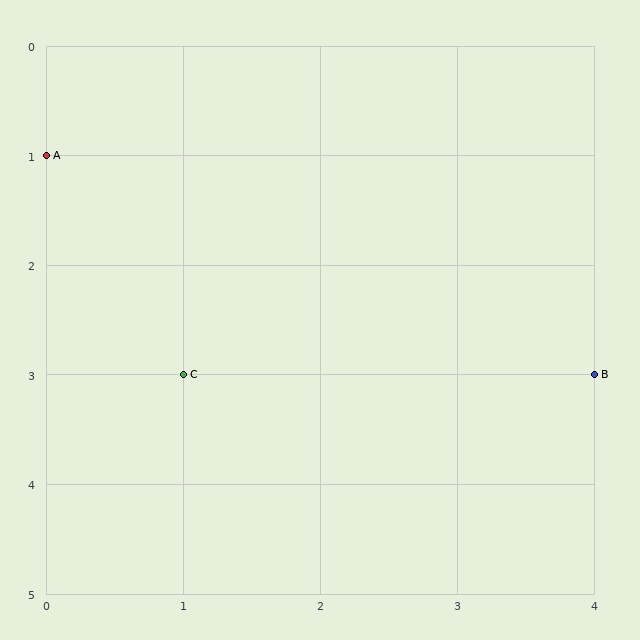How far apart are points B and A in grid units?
Points B and A are 4 columns and 2 rows apart (about 4.5 grid units diagonally).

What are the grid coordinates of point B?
Point B is at grid coordinates (4, 3).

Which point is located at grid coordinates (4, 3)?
Point B is at (4, 3).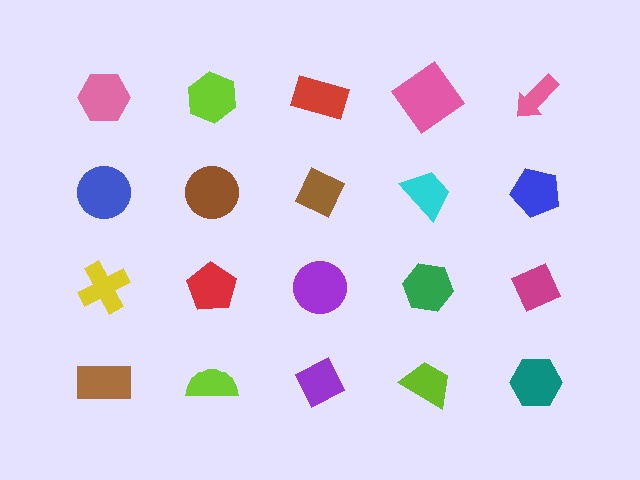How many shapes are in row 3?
5 shapes.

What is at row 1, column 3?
A red rectangle.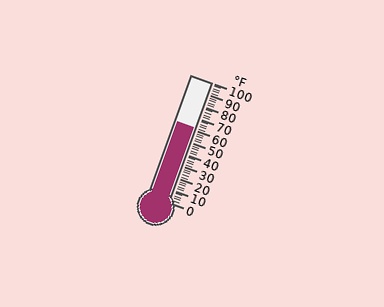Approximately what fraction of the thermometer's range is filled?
The thermometer is filled to approximately 60% of its range.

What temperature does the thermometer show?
The thermometer shows approximately 62°F.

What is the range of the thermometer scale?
The thermometer scale ranges from 0°F to 100°F.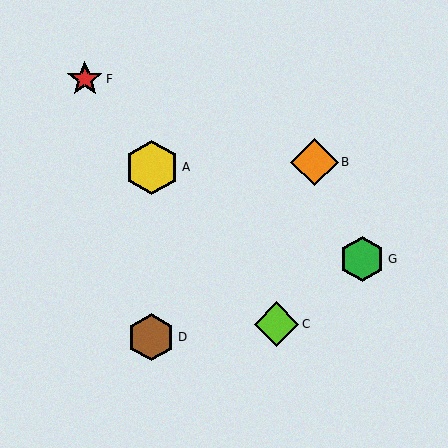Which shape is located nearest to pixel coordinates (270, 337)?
The lime diamond (labeled C) at (277, 324) is nearest to that location.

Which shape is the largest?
The yellow hexagon (labeled A) is the largest.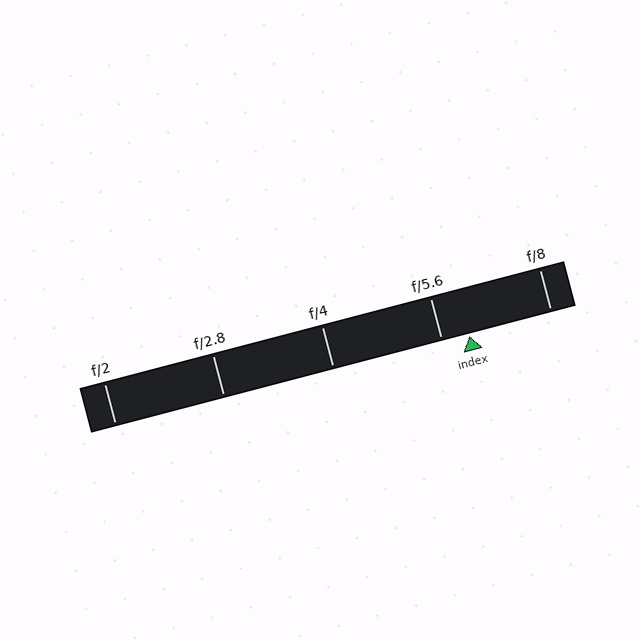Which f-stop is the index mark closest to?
The index mark is closest to f/5.6.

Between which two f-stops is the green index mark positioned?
The index mark is between f/5.6 and f/8.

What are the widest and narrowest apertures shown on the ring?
The widest aperture shown is f/2 and the narrowest is f/8.